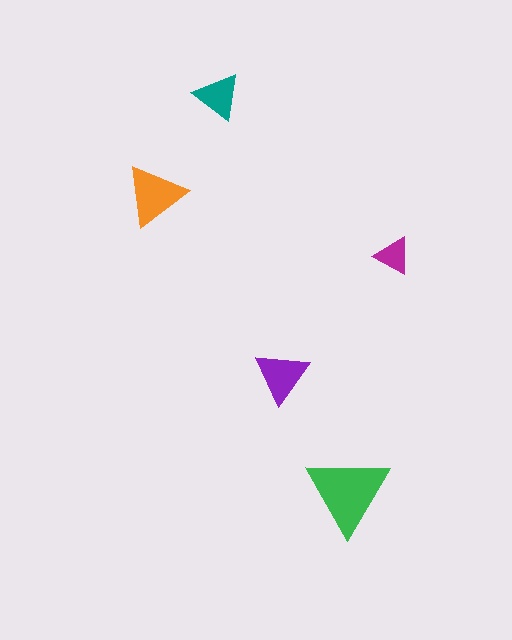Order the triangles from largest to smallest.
the green one, the orange one, the purple one, the teal one, the magenta one.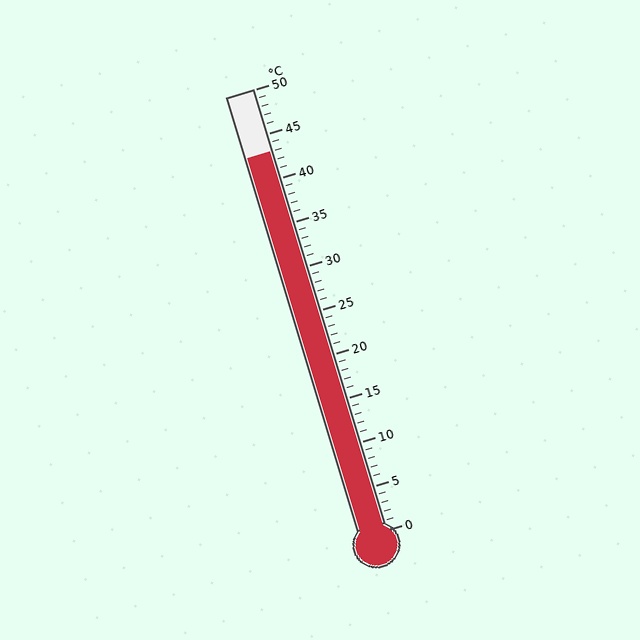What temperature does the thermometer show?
The thermometer shows approximately 43°C.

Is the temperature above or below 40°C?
The temperature is above 40°C.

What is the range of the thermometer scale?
The thermometer scale ranges from 0°C to 50°C.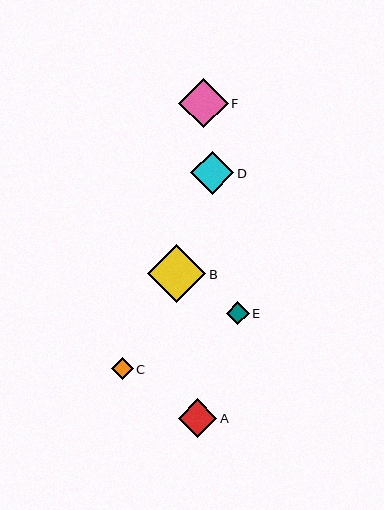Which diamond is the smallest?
Diamond C is the smallest with a size of approximately 22 pixels.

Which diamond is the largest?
Diamond B is the largest with a size of approximately 58 pixels.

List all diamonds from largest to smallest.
From largest to smallest: B, F, D, A, E, C.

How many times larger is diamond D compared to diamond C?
Diamond D is approximately 2.0 times the size of diamond C.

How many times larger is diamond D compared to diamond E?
Diamond D is approximately 1.9 times the size of diamond E.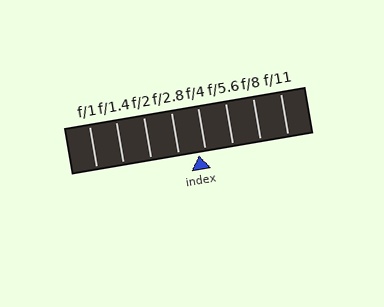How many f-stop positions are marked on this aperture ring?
There are 8 f-stop positions marked.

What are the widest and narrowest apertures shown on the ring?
The widest aperture shown is f/1 and the narrowest is f/11.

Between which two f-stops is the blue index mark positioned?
The index mark is between f/2.8 and f/4.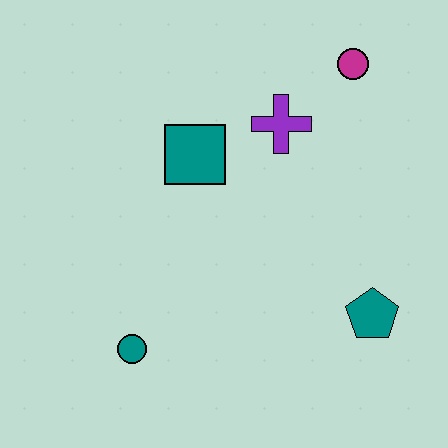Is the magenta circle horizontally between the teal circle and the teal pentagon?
Yes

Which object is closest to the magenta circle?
The purple cross is closest to the magenta circle.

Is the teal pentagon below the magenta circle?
Yes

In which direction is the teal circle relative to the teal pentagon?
The teal circle is to the left of the teal pentagon.